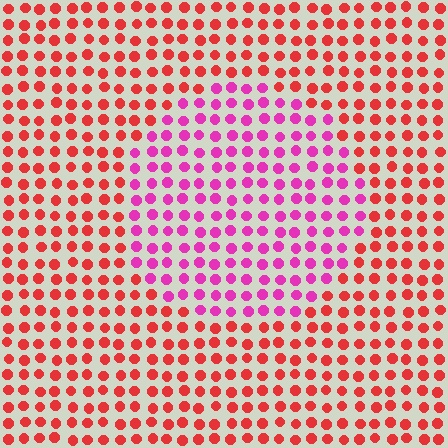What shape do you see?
I see a circle.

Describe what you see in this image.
The image is filled with small red elements in a uniform arrangement. A circle-shaped region is visible where the elements are tinted to a slightly different hue, forming a subtle color boundary.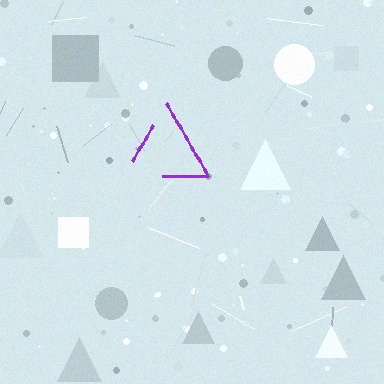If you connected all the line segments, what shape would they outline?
They would outline a triangle.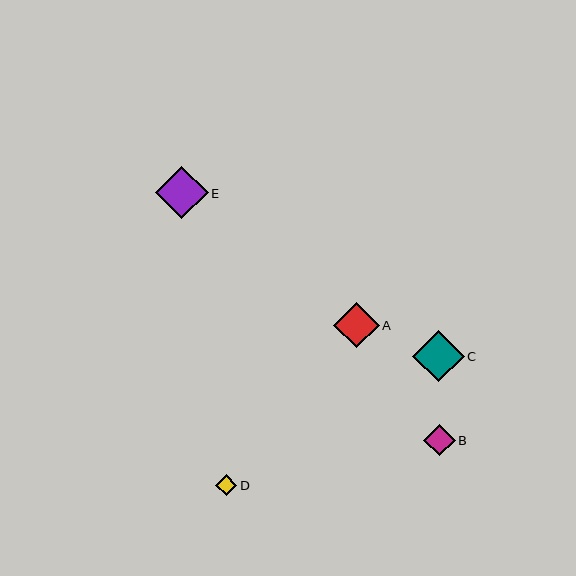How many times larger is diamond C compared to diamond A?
Diamond C is approximately 1.1 times the size of diamond A.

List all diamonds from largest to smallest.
From largest to smallest: E, C, A, B, D.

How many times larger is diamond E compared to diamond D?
Diamond E is approximately 2.5 times the size of diamond D.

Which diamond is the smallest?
Diamond D is the smallest with a size of approximately 21 pixels.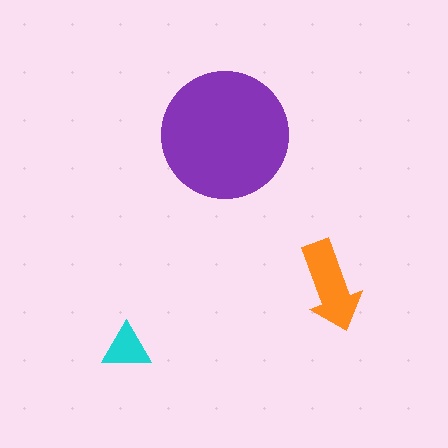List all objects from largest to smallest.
The purple circle, the orange arrow, the cyan triangle.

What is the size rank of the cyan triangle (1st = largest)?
3rd.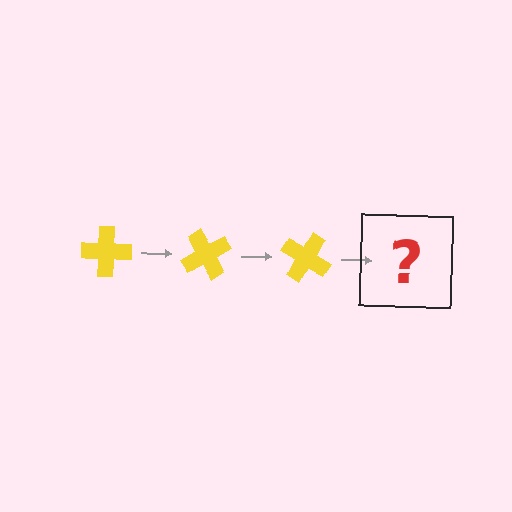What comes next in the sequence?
The next element should be a yellow cross rotated 180 degrees.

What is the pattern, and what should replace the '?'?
The pattern is that the cross rotates 60 degrees each step. The '?' should be a yellow cross rotated 180 degrees.